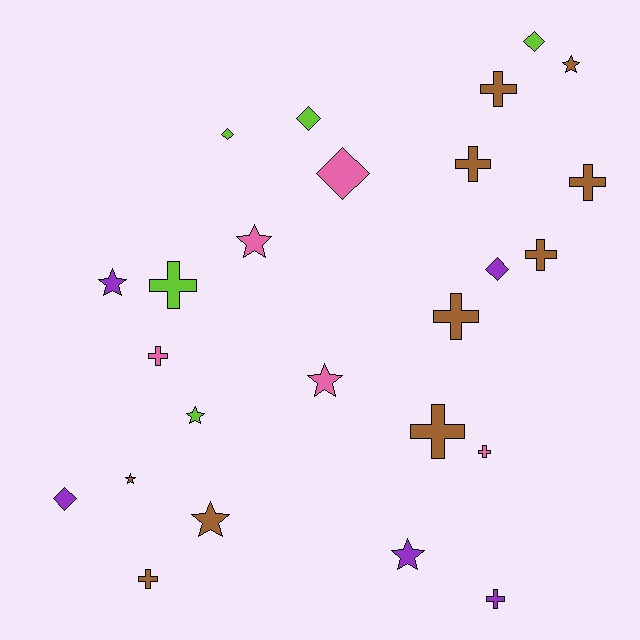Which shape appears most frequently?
Cross, with 11 objects.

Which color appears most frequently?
Brown, with 10 objects.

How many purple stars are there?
There are 2 purple stars.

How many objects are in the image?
There are 25 objects.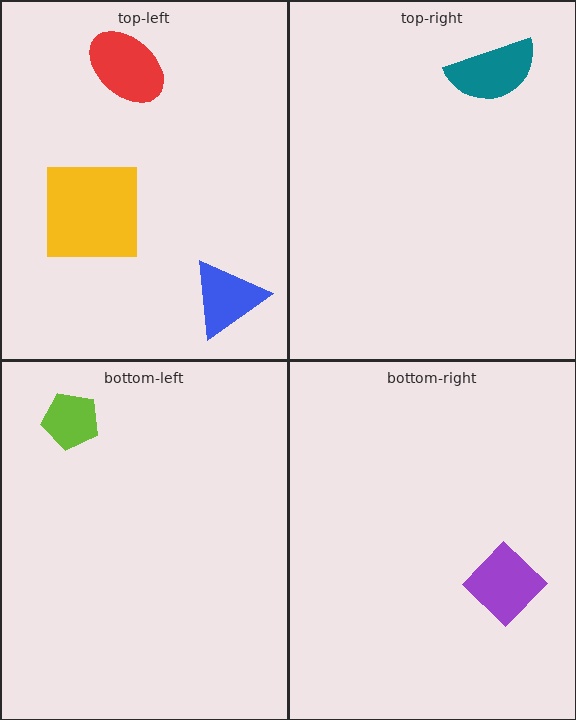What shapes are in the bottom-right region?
The purple diamond.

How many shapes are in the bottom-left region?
1.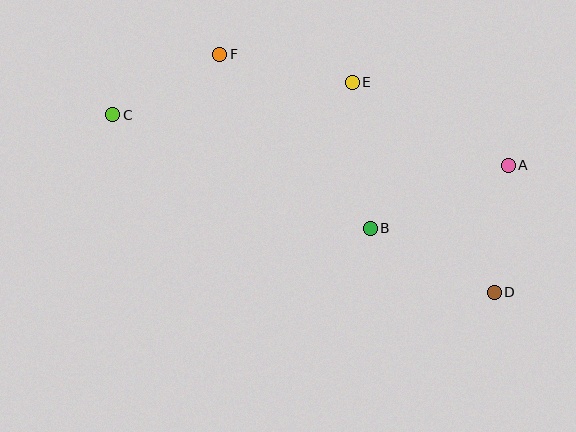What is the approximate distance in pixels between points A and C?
The distance between A and C is approximately 399 pixels.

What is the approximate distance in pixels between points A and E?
The distance between A and E is approximately 177 pixels.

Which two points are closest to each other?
Points C and F are closest to each other.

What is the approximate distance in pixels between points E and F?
The distance between E and F is approximately 136 pixels.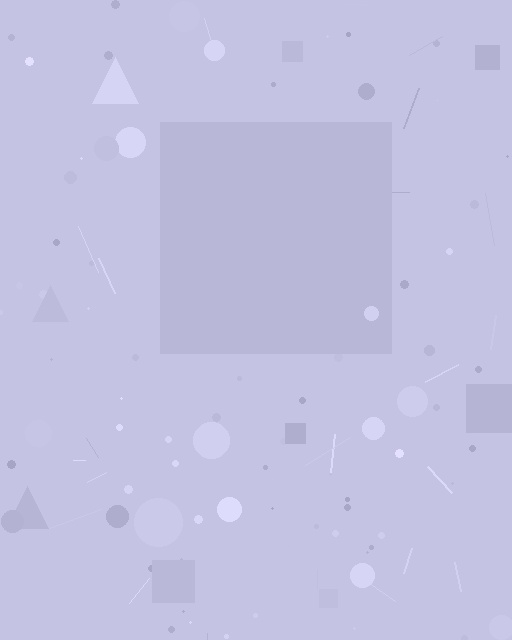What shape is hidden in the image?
A square is hidden in the image.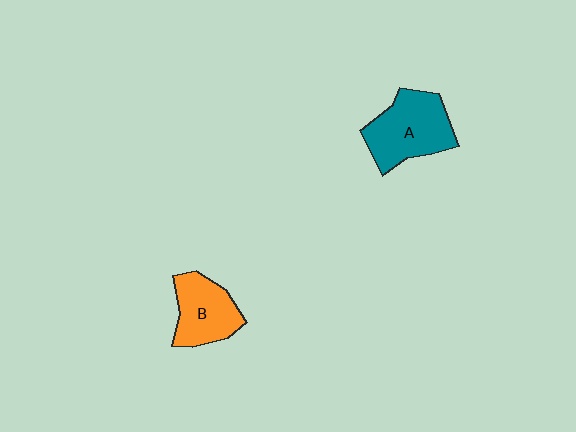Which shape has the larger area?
Shape A (teal).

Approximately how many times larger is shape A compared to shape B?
Approximately 1.3 times.